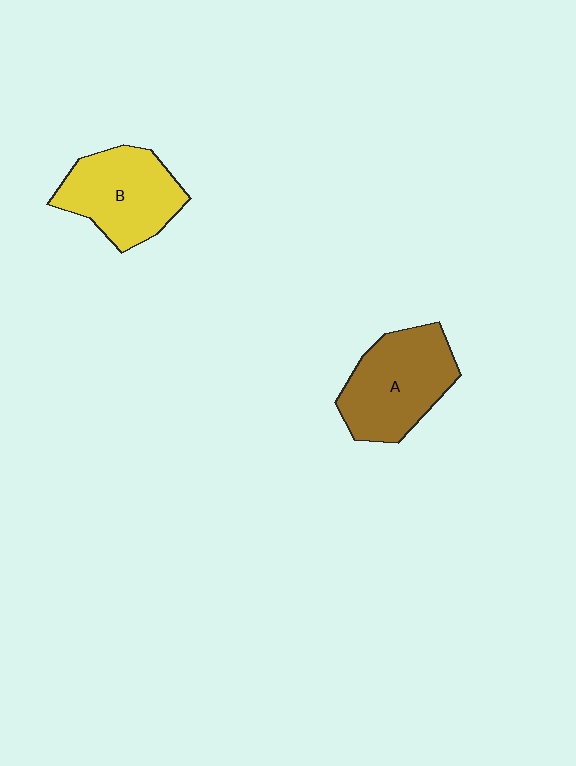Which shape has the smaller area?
Shape B (yellow).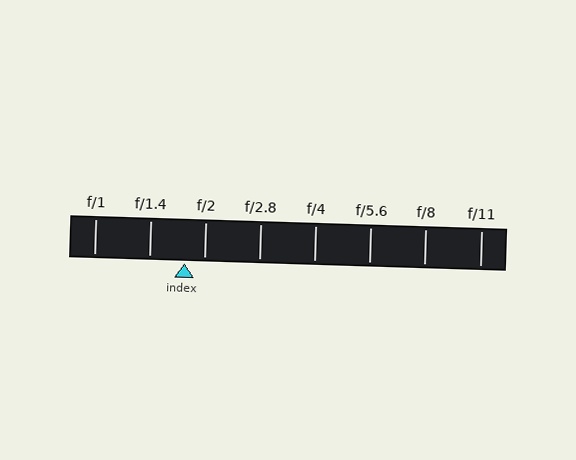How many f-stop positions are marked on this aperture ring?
There are 8 f-stop positions marked.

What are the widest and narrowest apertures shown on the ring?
The widest aperture shown is f/1 and the narrowest is f/11.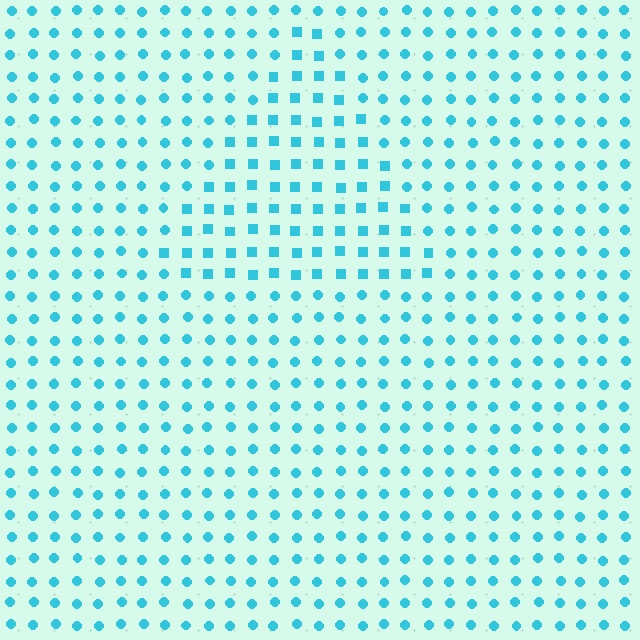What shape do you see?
I see a triangle.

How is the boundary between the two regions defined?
The boundary is defined by a change in element shape: squares inside vs. circles outside. All elements share the same color and spacing.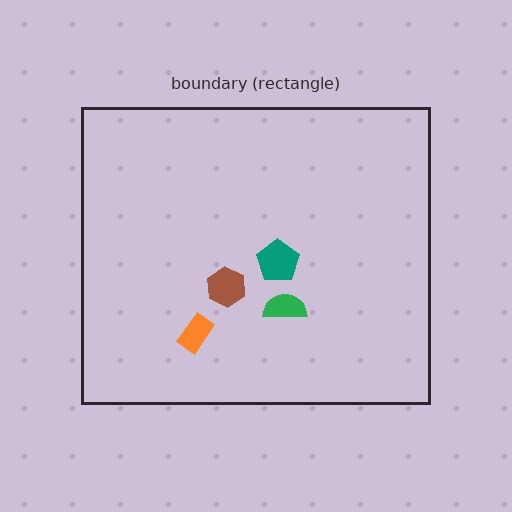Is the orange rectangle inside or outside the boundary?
Inside.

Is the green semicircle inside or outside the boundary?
Inside.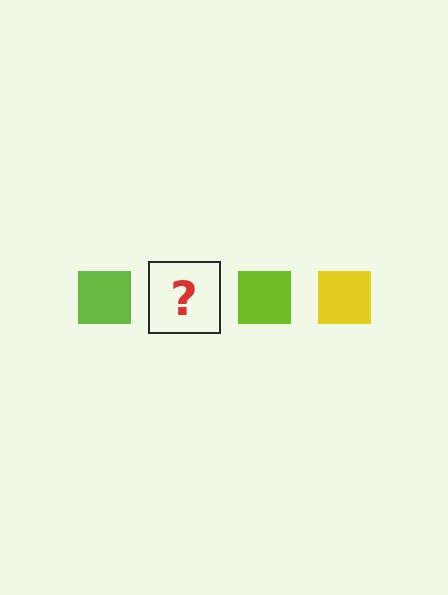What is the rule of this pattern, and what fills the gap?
The rule is that the pattern cycles through lime, yellow squares. The gap should be filled with a yellow square.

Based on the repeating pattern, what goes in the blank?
The blank should be a yellow square.